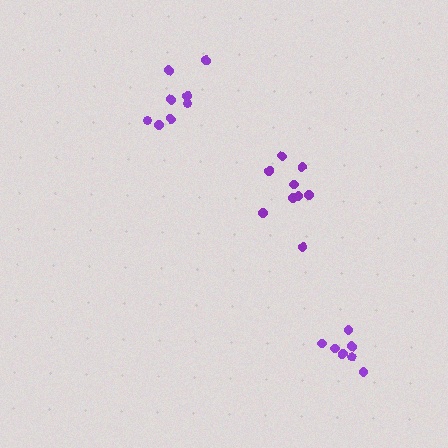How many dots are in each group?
Group 1: 7 dots, Group 2: 9 dots, Group 3: 9 dots (25 total).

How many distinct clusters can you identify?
There are 3 distinct clusters.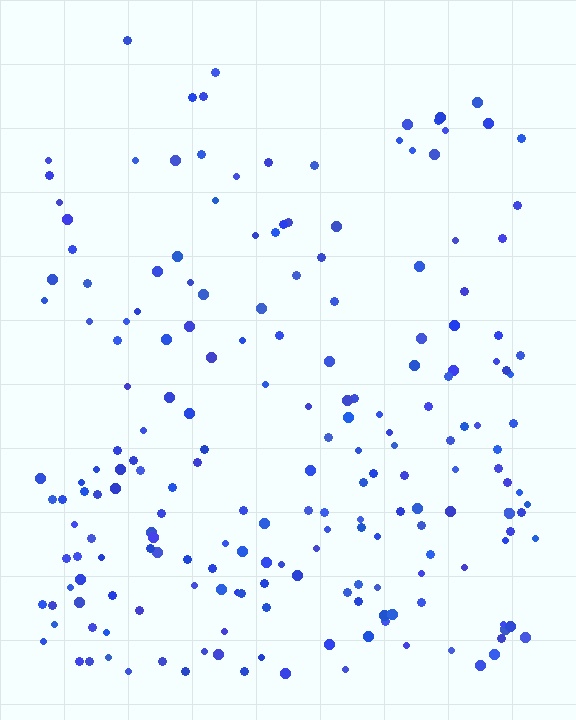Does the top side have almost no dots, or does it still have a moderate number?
Still a moderate number, just noticeably fewer than the bottom.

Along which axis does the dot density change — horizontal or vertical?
Vertical.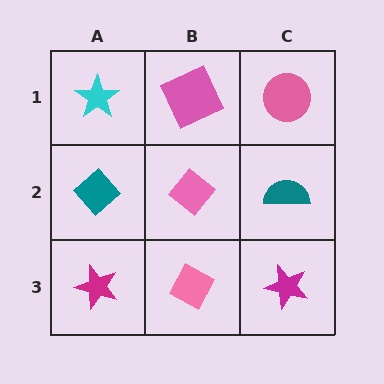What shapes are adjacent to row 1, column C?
A teal semicircle (row 2, column C), a pink square (row 1, column B).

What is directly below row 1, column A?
A teal diamond.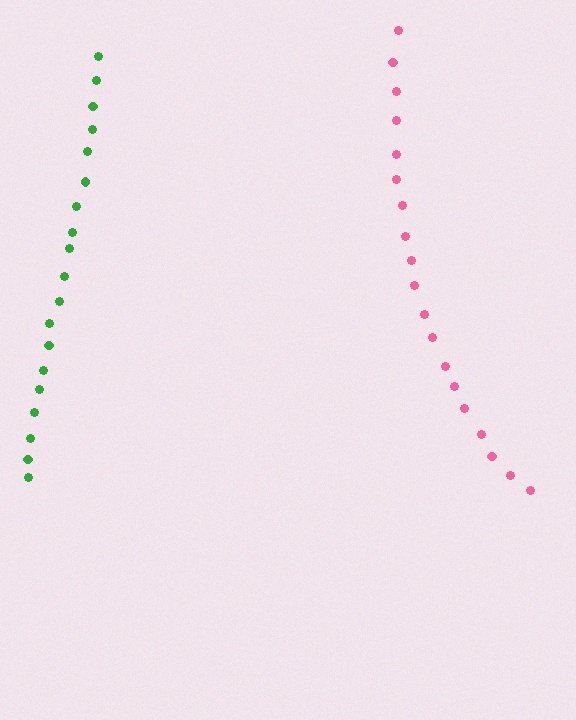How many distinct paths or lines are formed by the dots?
There are 2 distinct paths.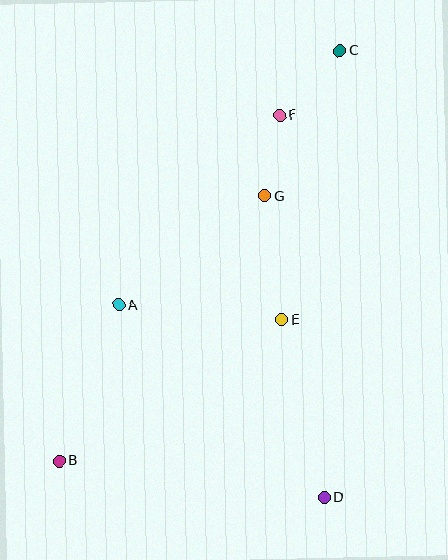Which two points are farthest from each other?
Points B and C are farthest from each other.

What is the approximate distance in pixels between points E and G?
The distance between E and G is approximately 125 pixels.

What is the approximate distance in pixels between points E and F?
The distance between E and F is approximately 204 pixels.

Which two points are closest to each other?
Points F and G are closest to each other.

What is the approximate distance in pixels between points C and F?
The distance between C and F is approximately 88 pixels.